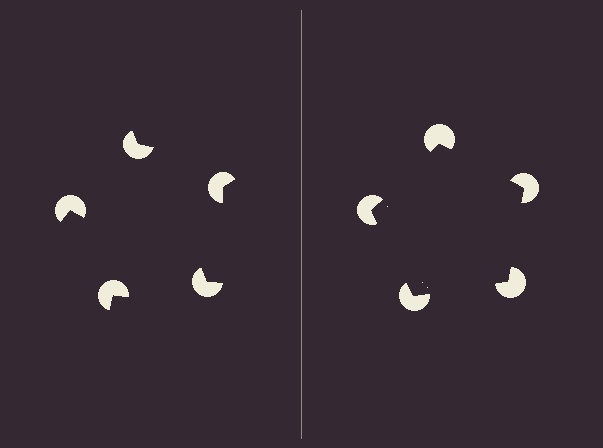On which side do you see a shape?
An illusory pentagon appears on the right side. On the left side the wedge cuts are rotated, so no coherent shape forms.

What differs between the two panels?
The pac-man discs are positioned identically on both sides; only the wedge orientations differ. On the right they align to a pentagon; on the left they are misaligned.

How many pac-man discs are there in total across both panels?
10 — 5 on each side.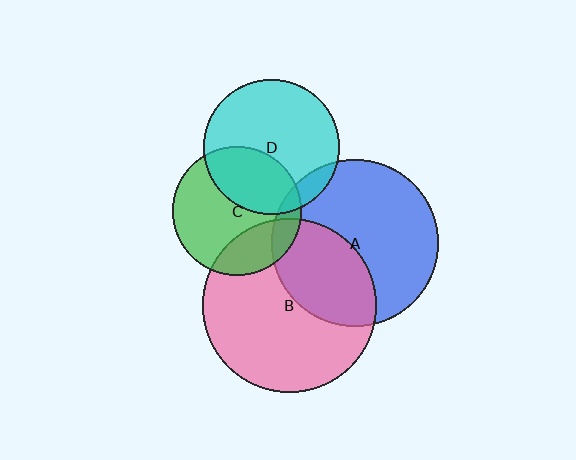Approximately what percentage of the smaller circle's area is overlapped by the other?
Approximately 35%.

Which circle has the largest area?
Circle B (pink).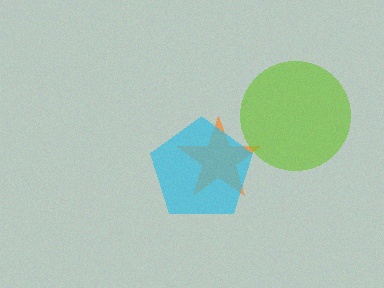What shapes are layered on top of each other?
The layered shapes are: an orange star, a cyan pentagon, a lime circle.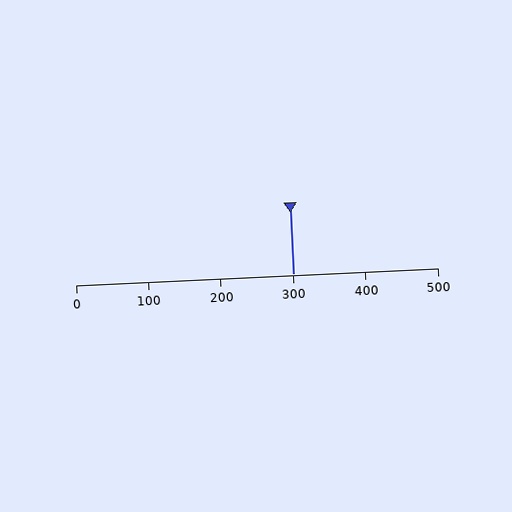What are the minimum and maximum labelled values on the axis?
The axis runs from 0 to 500.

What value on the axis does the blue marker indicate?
The marker indicates approximately 300.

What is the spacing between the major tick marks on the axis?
The major ticks are spaced 100 apart.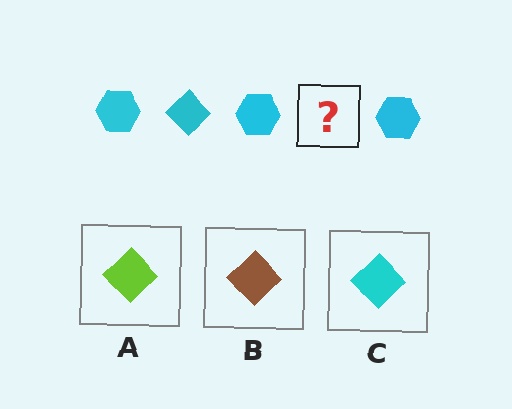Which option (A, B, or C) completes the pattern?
C.